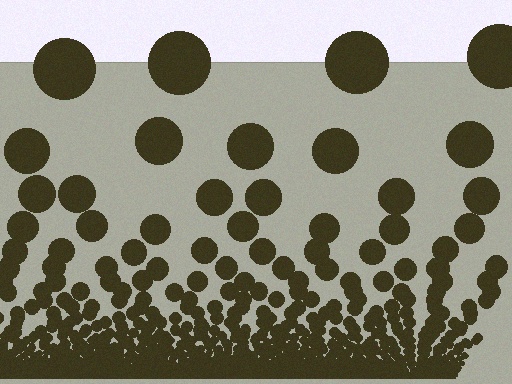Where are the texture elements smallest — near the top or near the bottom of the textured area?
Near the bottom.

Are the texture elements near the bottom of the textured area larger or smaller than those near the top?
Smaller. The gradient is inverted — elements near the bottom are smaller and denser.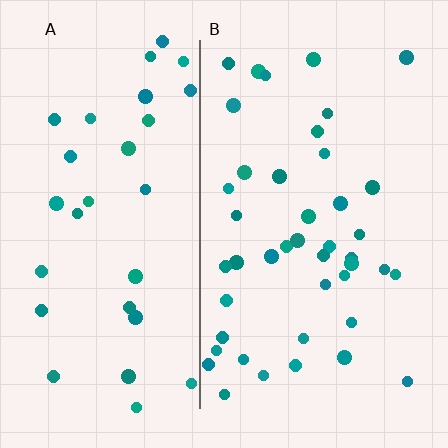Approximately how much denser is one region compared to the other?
Approximately 1.4× — region B over region A.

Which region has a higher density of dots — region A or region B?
B (the right).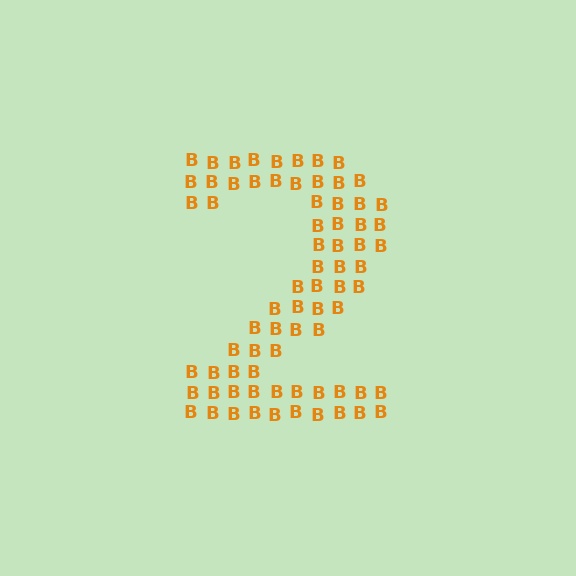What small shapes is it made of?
It is made of small letter B's.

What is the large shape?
The large shape is the digit 2.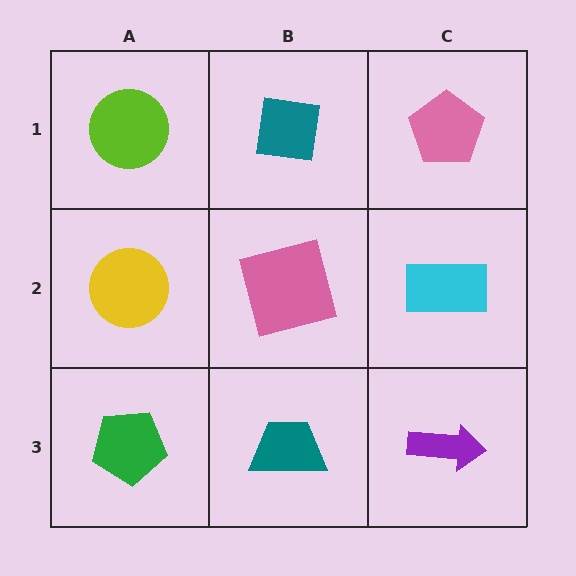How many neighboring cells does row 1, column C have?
2.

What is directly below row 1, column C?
A cyan rectangle.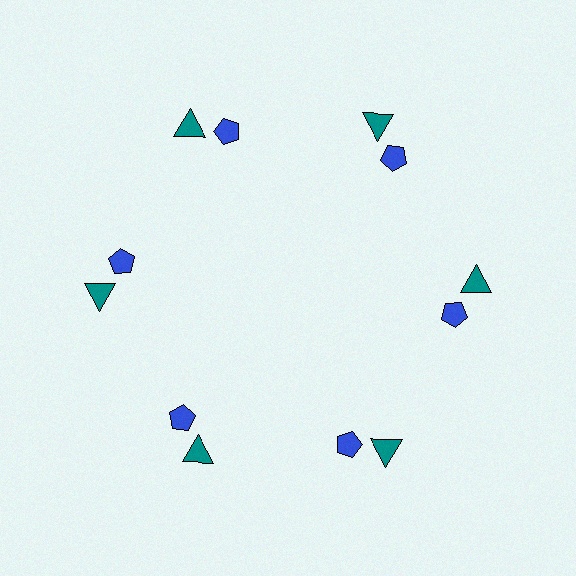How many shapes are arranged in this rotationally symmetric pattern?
There are 12 shapes, arranged in 6 groups of 2.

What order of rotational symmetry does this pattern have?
This pattern has 6-fold rotational symmetry.